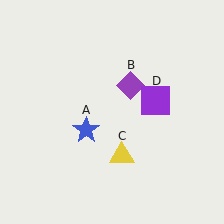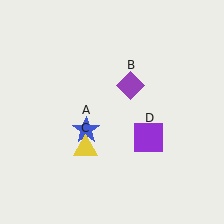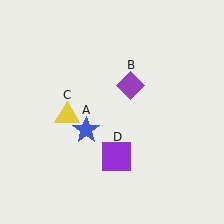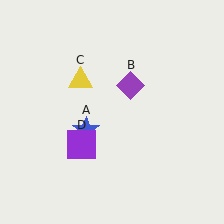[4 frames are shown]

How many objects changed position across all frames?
2 objects changed position: yellow triangle (object C), purple square (object D).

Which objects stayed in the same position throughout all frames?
Blue star (object A) and purple diamond (object B) remained stationary.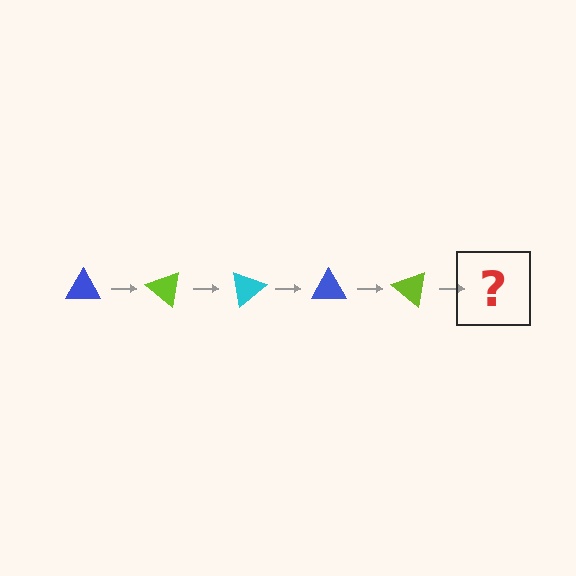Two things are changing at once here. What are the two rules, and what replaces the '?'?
The two rules are that it rotates 40 degrees each step and the color cycles through blue, lime, and cyan. The '?' should be a cyan triangle, rotated 200 degrees from the start.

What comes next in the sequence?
The next element should be a cyan triangle, rotated 200 degrees from the start.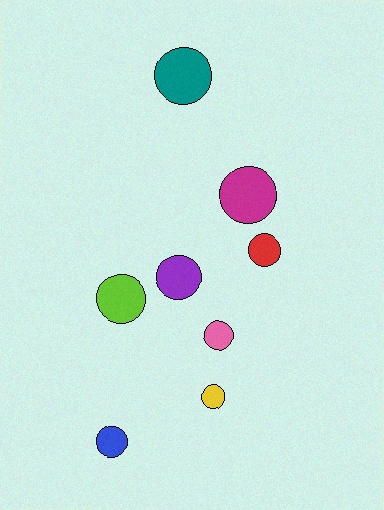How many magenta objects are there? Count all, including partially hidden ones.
There is 1 magenta object.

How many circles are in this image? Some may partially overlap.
There are 8 circles.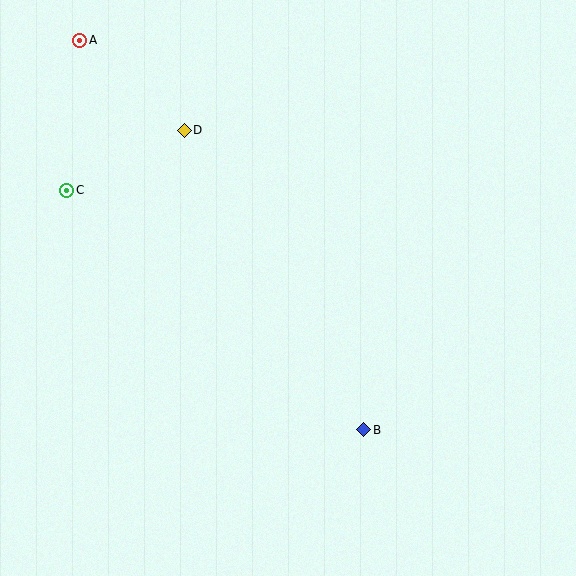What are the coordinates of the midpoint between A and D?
The midpoint between A and D is at (132, 85).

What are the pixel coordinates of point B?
Point B is at (364, 430).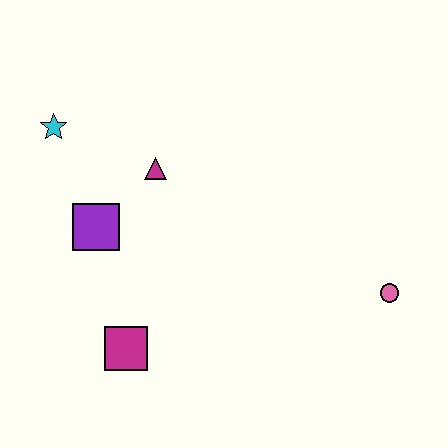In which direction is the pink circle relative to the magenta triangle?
The pink circle is to the right of the magenta triangle.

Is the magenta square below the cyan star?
Yes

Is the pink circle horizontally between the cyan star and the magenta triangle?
No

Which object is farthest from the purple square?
The pink circle is farthest from the purple square.